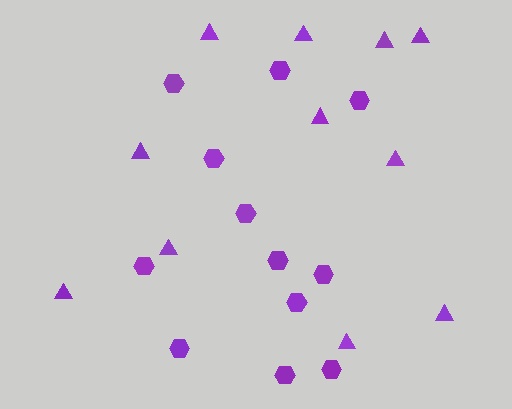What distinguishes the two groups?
There are 2 groups: one group of hexagons (12) and one group of triangles (11).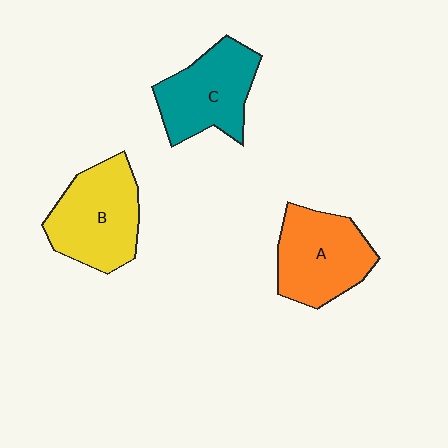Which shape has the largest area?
Shape B (yellow).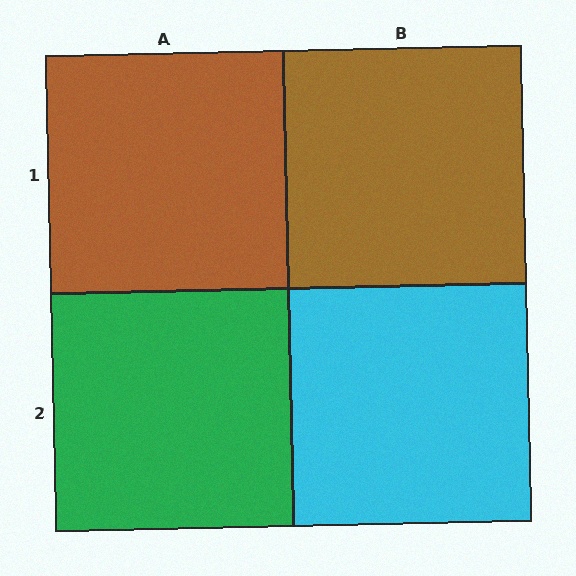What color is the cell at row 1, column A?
Brown.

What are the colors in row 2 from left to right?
Green, cyan.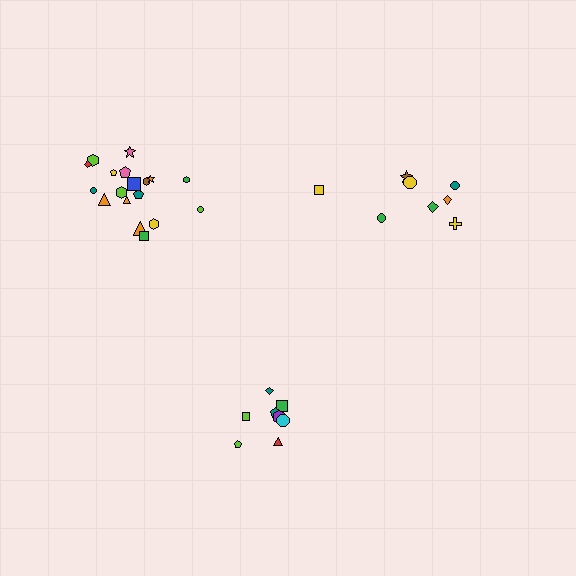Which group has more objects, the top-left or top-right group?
The top-left group.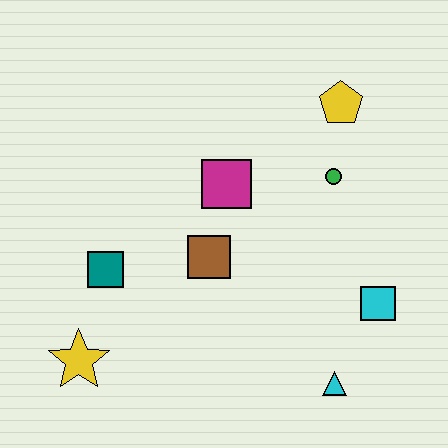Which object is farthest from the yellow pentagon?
The yellow star is farthest from the yellow pentagon.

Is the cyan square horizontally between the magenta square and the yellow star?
No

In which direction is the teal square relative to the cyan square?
The teal square is to the left of the cyan square.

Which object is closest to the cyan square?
The cyan triangle is closest to the cyan square.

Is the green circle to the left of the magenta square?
No